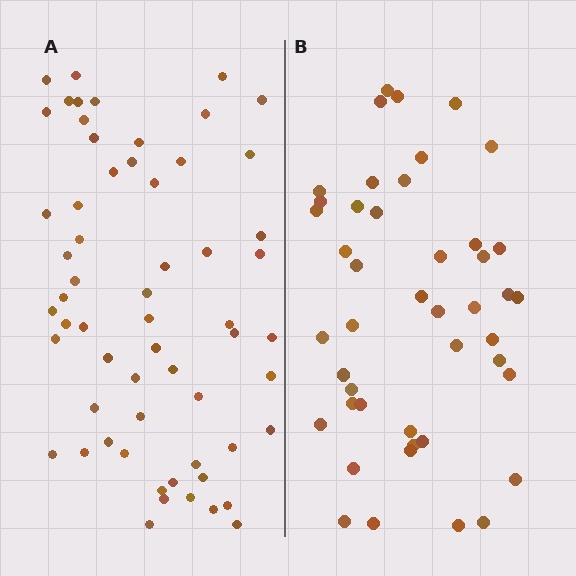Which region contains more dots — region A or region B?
Region A (the left region) has more dots.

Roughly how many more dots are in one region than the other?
Region A has approximately 15 more dots than region B.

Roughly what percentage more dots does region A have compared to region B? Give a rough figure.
About 35% more.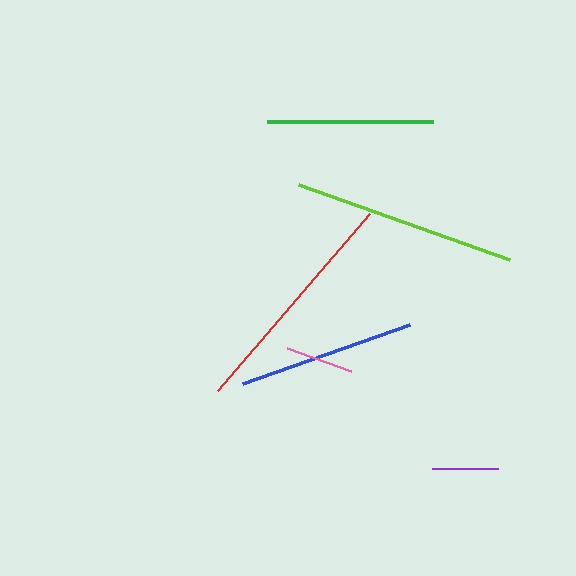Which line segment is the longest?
The red line is the longest at approximately 233 pixels.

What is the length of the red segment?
The red segment is approximately 233 pixels long.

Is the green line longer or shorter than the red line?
The red line is longer than the green line.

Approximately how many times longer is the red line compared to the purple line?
The red line is approximately 3.5 times the length of the purple line.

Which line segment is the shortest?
The purple line is the shortest at approximately 66 pixels.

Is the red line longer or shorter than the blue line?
The red line is longer than the blue line.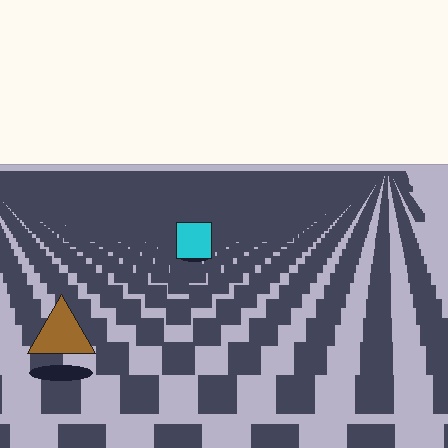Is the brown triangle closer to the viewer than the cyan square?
Yes. The brown triangle is closer — you can tell from the texture gradient: the ground texture is coarser near it.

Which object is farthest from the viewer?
The cyan square is farthest from the viewer. It appears smaller and the ground texture around it is denser.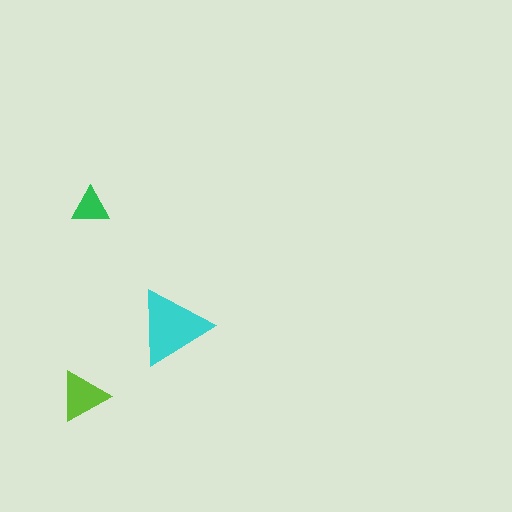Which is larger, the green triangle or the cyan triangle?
The cyan one.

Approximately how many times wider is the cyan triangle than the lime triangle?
About 1.5 times wider.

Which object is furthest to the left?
The lime triangle is leftmost.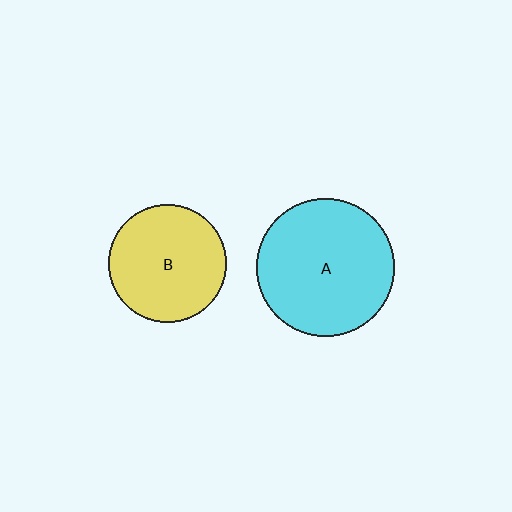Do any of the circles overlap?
No, none of the circles overlap.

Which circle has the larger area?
Circle A (cyan).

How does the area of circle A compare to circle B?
Approximately 1.4 times.